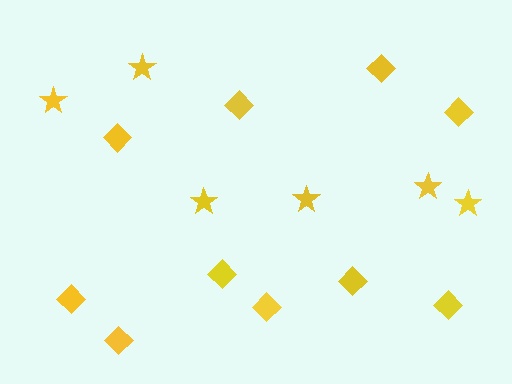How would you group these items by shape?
There are 2 groups: one group of diamonds (10) and one group of stars (6).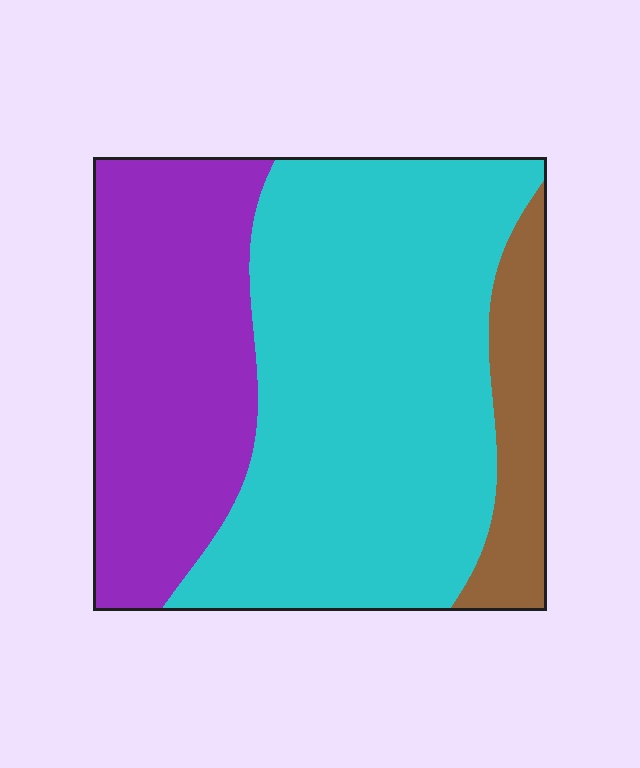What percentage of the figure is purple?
Purple takes up about one third (1/3) of the figure.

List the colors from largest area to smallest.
From largest to smallest: cyan, purple, brown.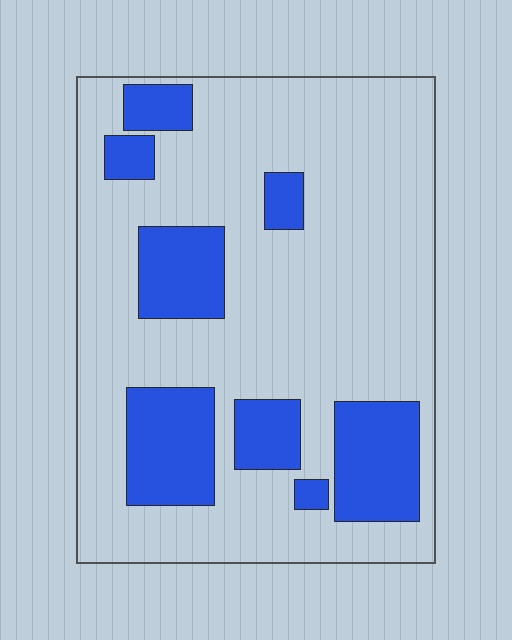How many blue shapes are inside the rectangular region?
8.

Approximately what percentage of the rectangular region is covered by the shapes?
Approximately 25%.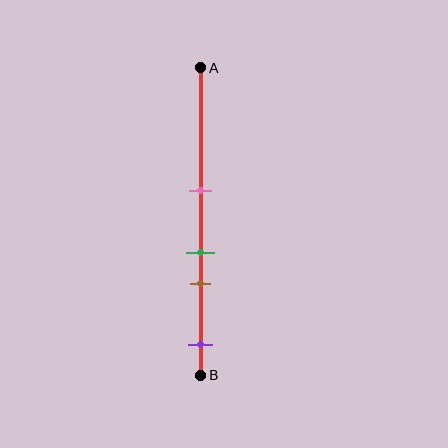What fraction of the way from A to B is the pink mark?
The pink mark is approximately 40% (0.4) of the way from A to B.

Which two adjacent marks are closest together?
The green and brown marks are the closest adjacent pair.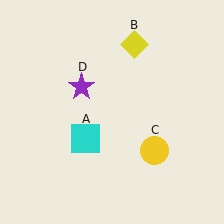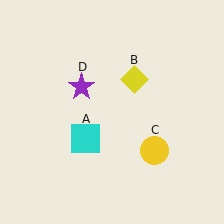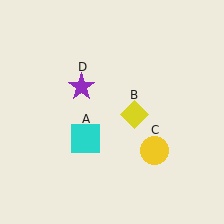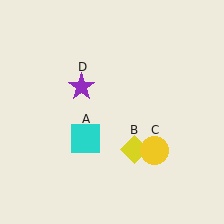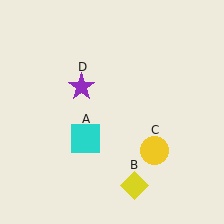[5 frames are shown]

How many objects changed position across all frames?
1 object changed position: yellow diamond (object B).